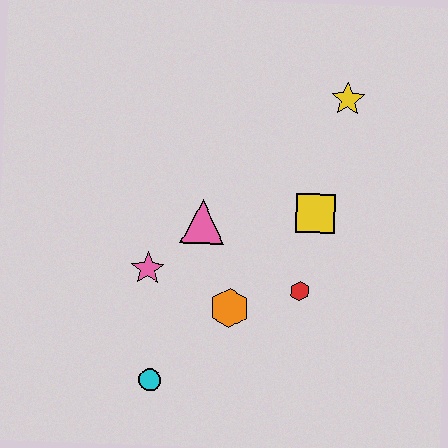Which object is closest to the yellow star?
The yellow square is closest to the yellow star.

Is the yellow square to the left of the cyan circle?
No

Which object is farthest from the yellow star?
The cyan circle is farthest from the yellow star.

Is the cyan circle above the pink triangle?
No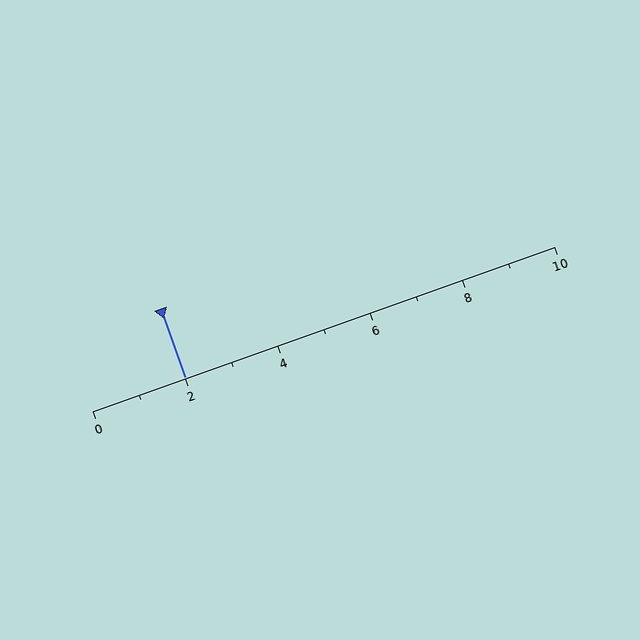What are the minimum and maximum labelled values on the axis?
The axis runs from 0 to 10.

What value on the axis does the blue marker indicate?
The marker indicates approximately 2.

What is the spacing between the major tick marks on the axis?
The major ticks are spaced 2 apart.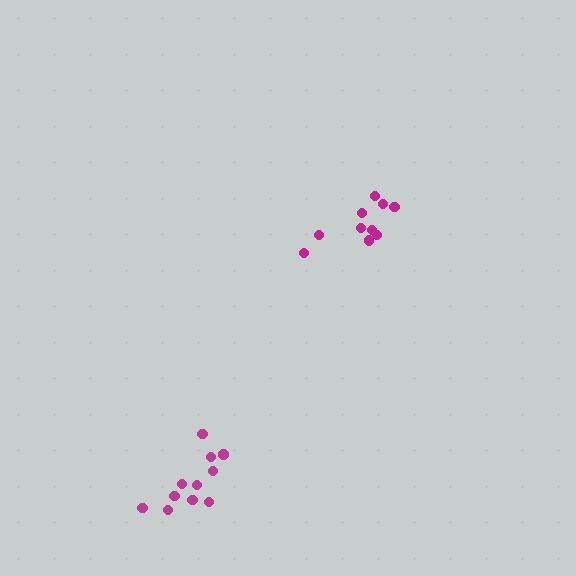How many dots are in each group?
Group 1: 10 dots, Group 2: 12 dots (22 total).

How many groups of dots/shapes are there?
There are 2 groups.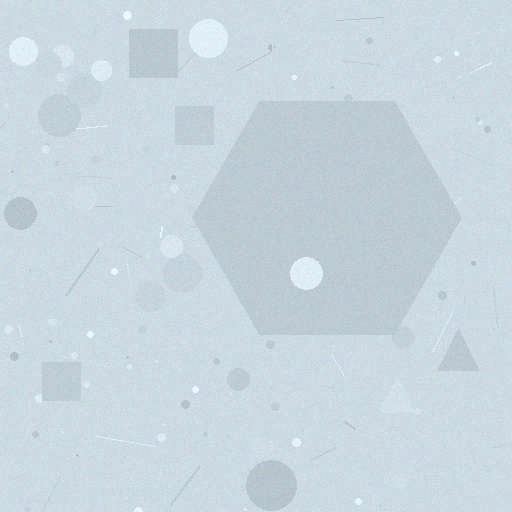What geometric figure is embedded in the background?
A hexagon is embedded in the background.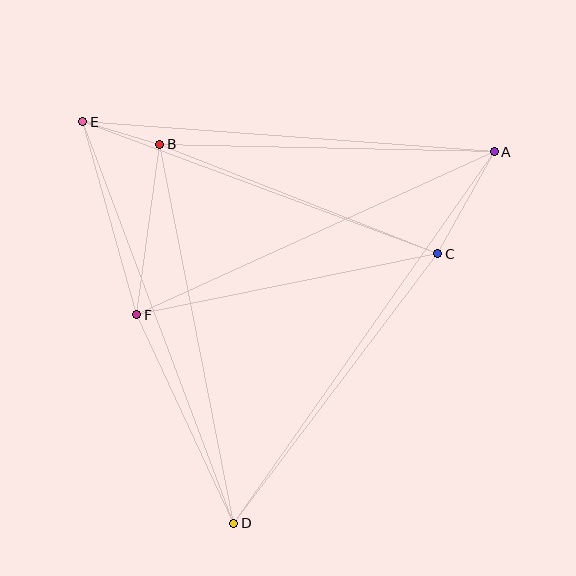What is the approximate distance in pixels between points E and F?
The distance between E and F is approximately 201 pixels.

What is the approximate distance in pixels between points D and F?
The distance between D and F is approximately 230 pixels.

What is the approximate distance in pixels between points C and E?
The distance between C and E is approximately 379 pixels.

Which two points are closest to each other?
Points B and E are closest to each other.